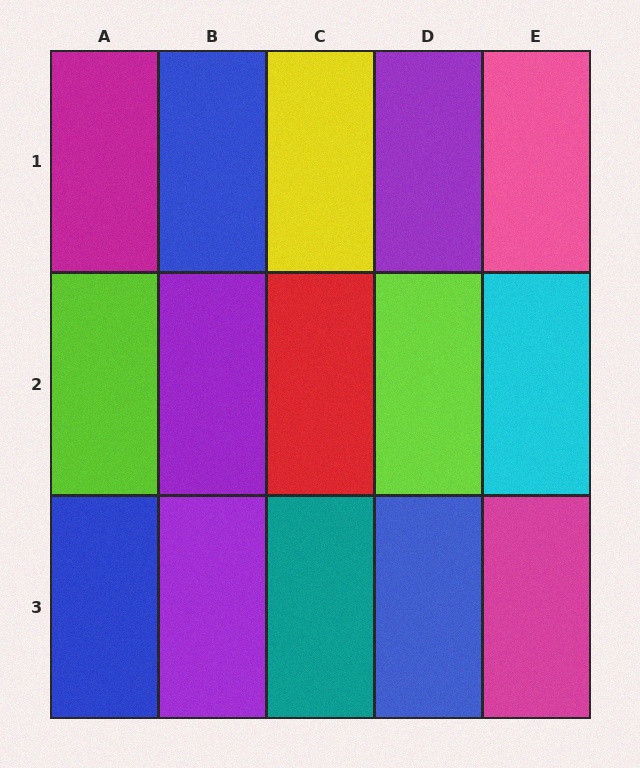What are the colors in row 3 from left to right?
Blue, purple, teal, blue, magenta.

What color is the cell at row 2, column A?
Lime.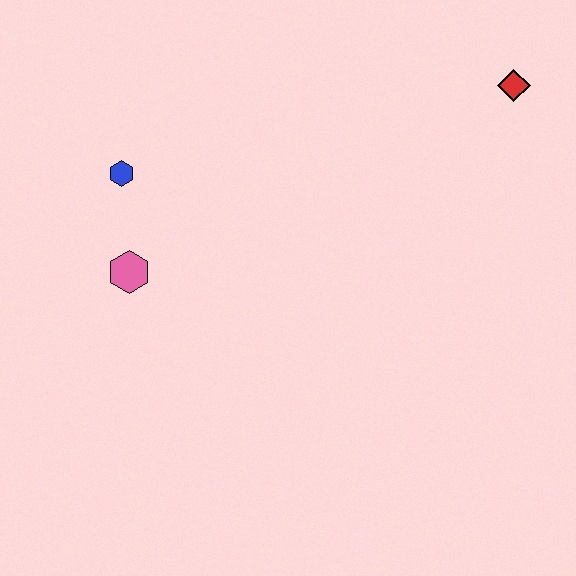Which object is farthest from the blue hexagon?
The red diamond is farthest from the blue hexagon.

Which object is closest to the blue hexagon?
The pink hexagon is closest to the blue hexagon.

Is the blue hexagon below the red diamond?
Yes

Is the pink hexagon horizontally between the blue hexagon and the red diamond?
Yes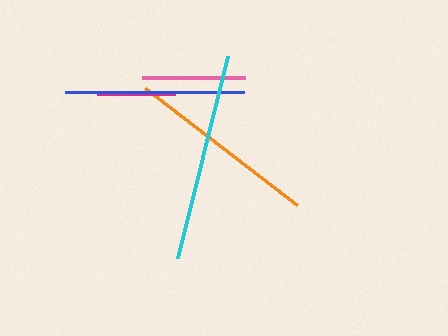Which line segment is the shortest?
The magenta line is the shortest at approximately 79 pixels.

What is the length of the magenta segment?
The magenta segment is approximately 79 pixels long.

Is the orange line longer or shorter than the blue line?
The orange line is longer than the blue line.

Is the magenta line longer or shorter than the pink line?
The pink line is longer than the magenta line.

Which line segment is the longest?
The cyan line is the longest at approximately 209 pixels.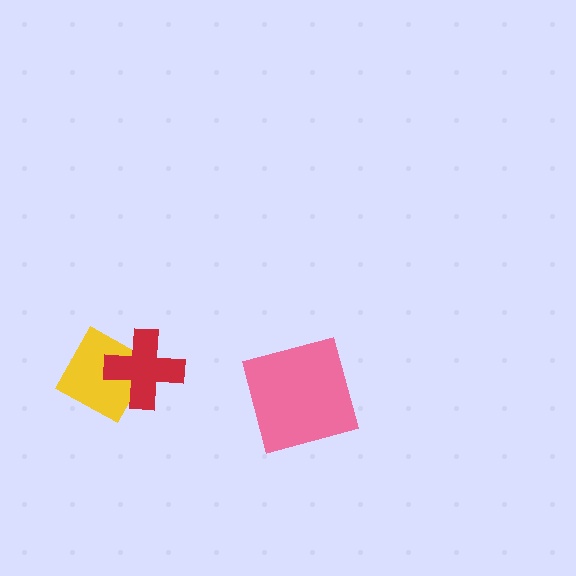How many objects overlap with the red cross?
1 object overlaps with the red cross.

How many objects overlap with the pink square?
0 objects overlap with the pink square.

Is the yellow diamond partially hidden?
Yes, it is partially covered by another shape.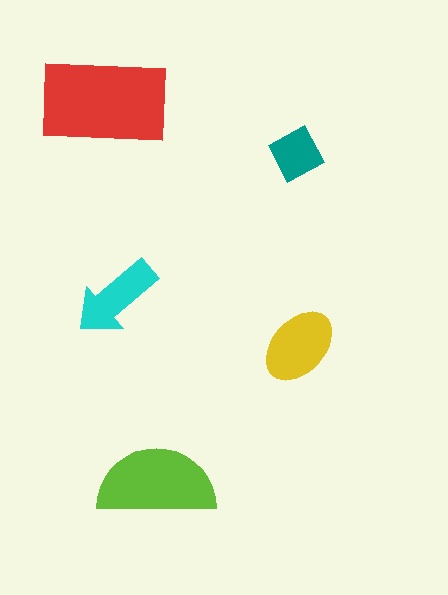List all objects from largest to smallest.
The red rectangle, the lime semicircle, the yellow ellipse, the cyan arrow, the teal diamond.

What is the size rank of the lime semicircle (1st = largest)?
2nd.